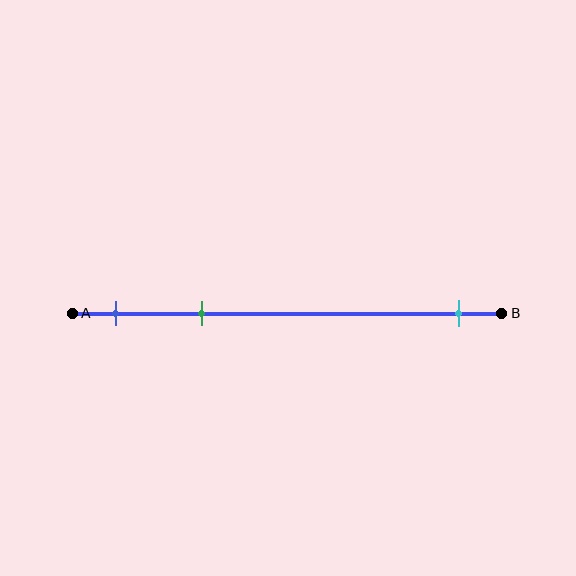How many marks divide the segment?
There are 3 marks dividing the segment.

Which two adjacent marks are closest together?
The blue and green marks are the closest adjacent pair.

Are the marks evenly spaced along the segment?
No, the marks are not evenly spaced.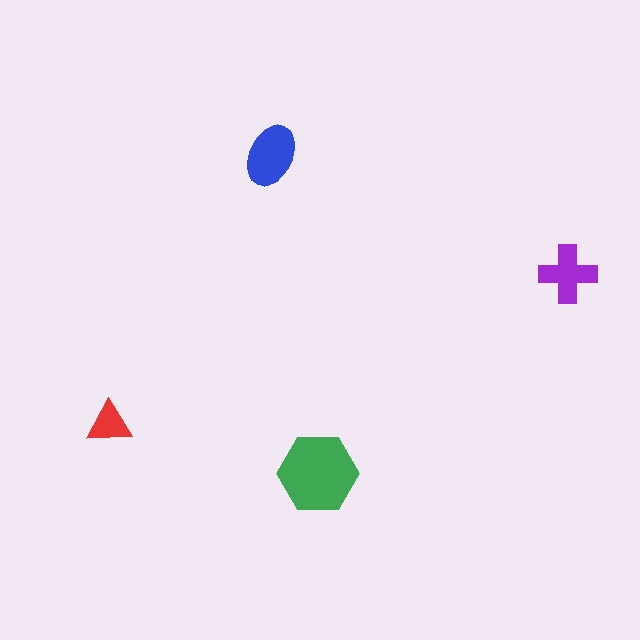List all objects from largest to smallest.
The green hexagon, the blue ellipse, the purple cross, the red triangle.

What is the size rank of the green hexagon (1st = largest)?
1st.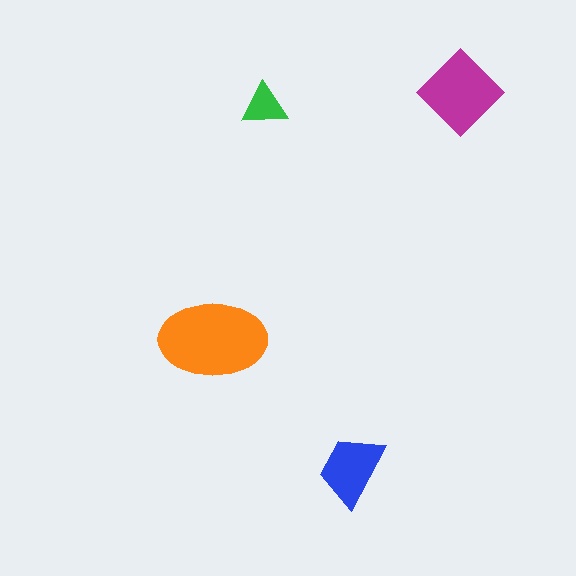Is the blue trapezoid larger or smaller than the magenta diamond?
Smaller.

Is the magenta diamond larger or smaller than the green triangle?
Larger.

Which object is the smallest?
The green triangle.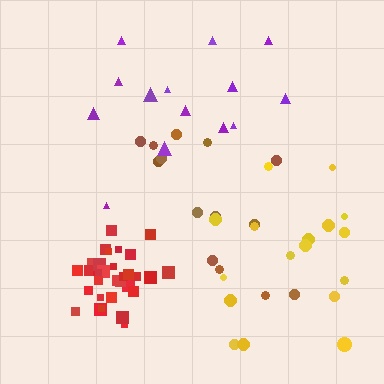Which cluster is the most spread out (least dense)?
Purple.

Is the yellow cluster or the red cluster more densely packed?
Red.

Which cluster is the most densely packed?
Red.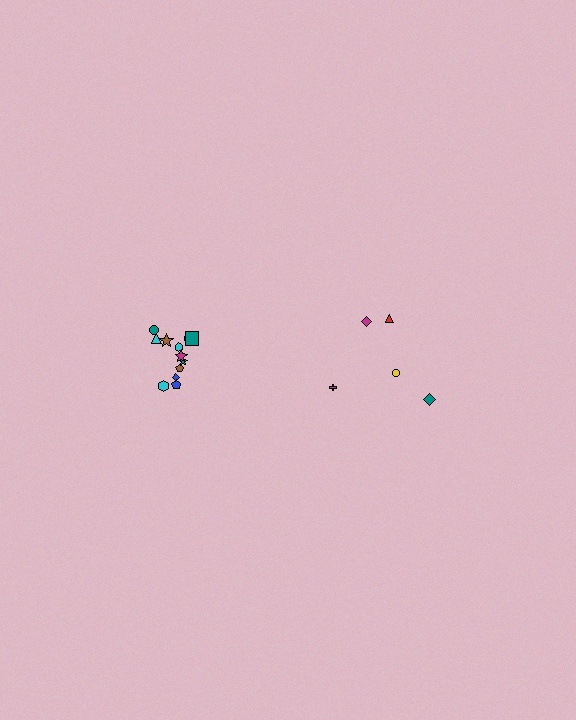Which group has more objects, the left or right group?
The left group.